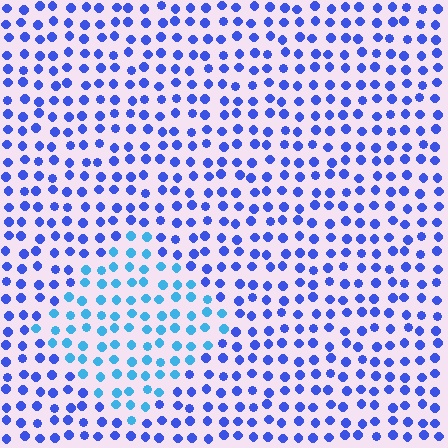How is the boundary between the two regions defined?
The boundary is defined purely by a slight shift in hue (about 34 degrees). Spacing, size, and orientation are identical on both sides.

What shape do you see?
I see a diamond.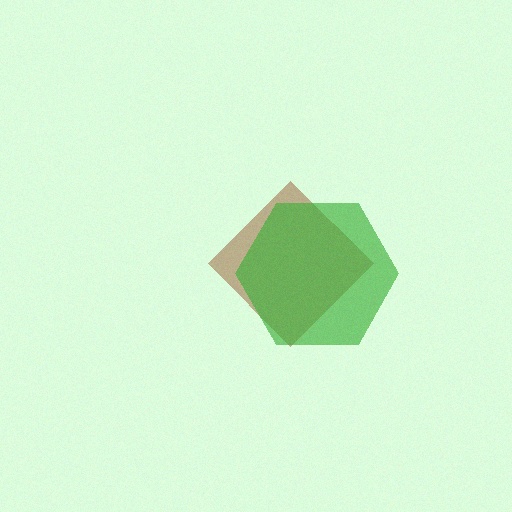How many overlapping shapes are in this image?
There are 2 overlapping shapes in the image.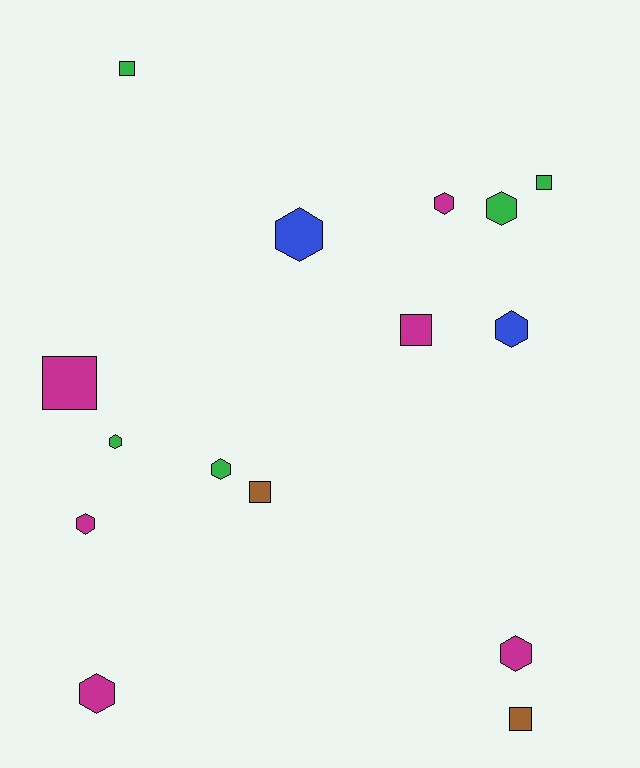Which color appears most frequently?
Magenta, with 6 objects.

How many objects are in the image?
There are 15 objects.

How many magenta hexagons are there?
There are 4 magenta hexagons.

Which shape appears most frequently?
Hexagon, with 9 objects.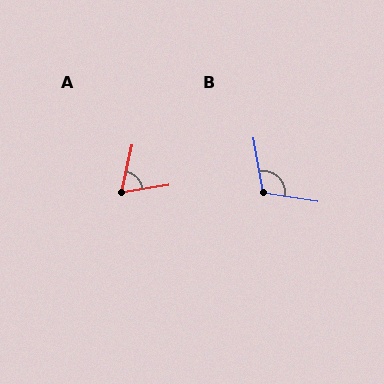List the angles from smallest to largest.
A (67°), B (109°).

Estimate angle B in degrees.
Approximately 109 degrees.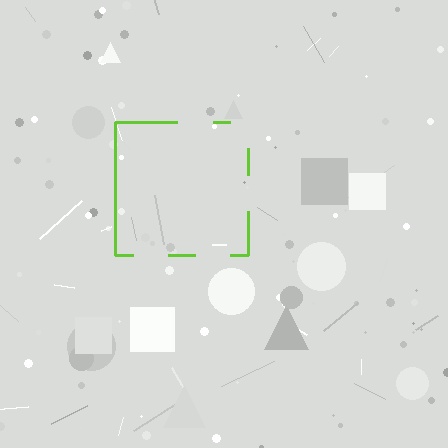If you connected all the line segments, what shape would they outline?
They would outline a square.